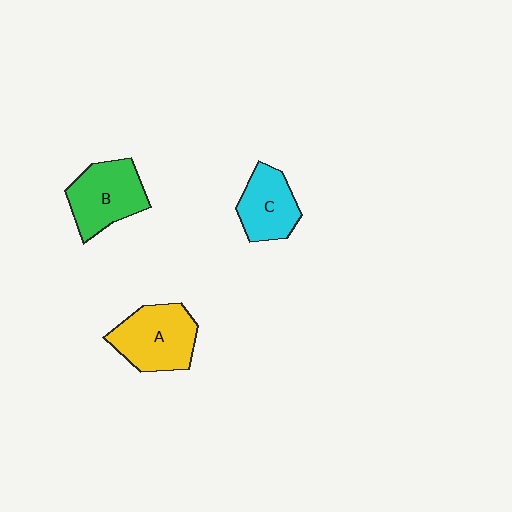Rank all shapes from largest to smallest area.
From largest to smallest: A (yellow), B (green), C (cyan).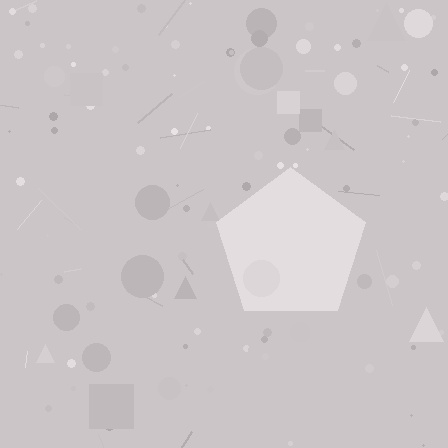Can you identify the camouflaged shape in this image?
The camouflaged shape is a pentagon.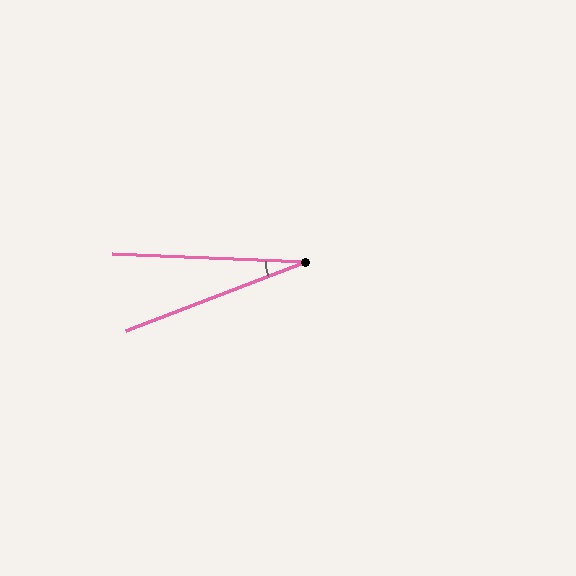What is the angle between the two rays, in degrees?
Approximately 23 degrees.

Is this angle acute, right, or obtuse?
It is acute.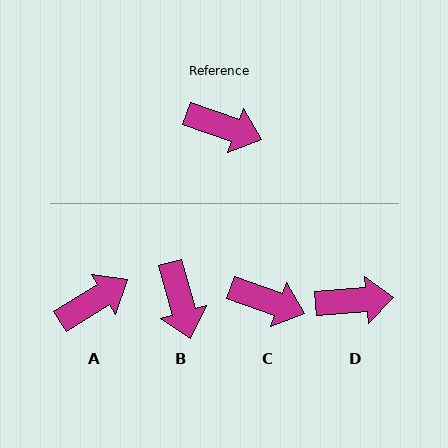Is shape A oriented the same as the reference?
No, it is off by about 51 degrees.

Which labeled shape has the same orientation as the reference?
C.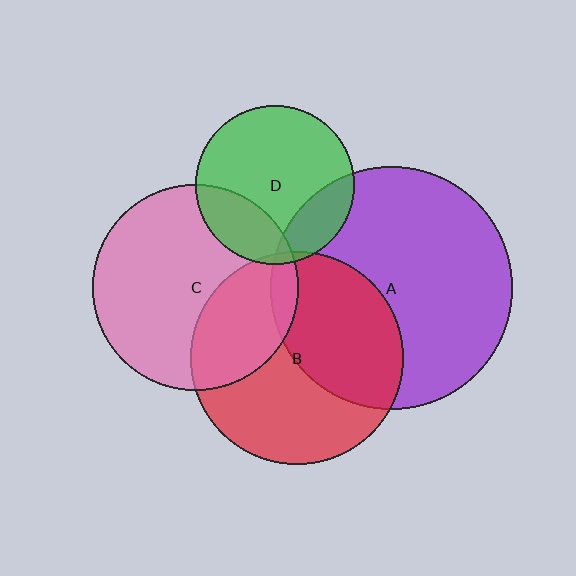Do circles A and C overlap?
Yes.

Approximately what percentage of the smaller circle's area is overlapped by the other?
Approximately 5%.